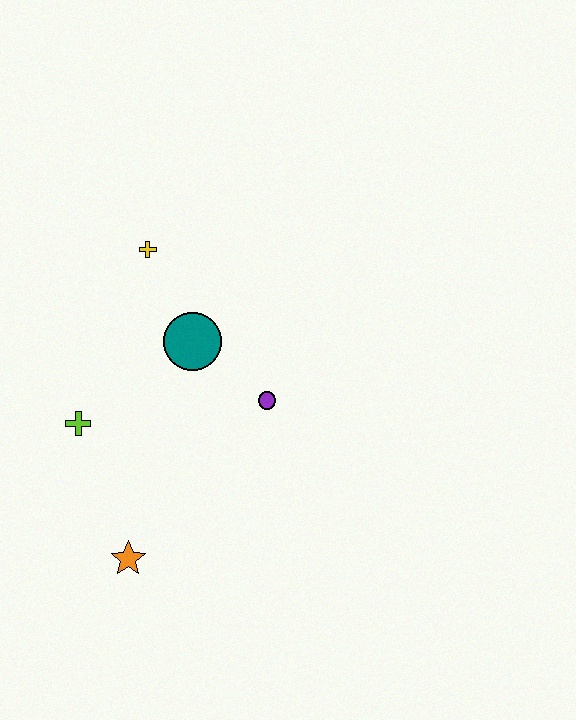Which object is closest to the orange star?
The lime cross is closest to the orange star.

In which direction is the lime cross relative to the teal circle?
The lime cross is to the left of the teal circle.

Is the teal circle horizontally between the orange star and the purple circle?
Yes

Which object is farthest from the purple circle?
The orange star is farthest from the purple circle.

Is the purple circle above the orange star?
Yes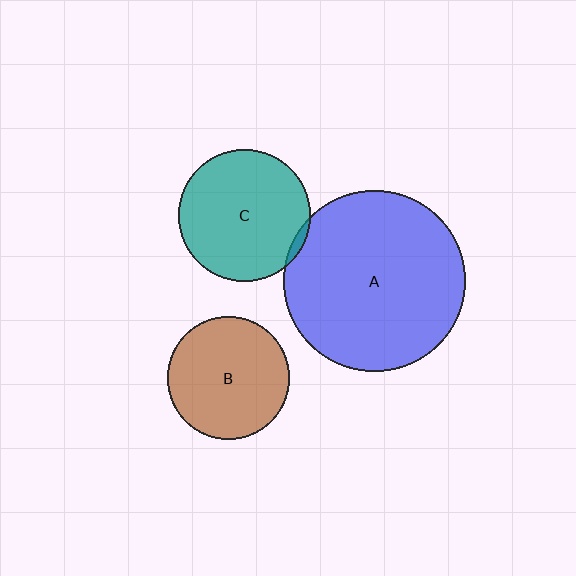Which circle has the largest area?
Circle A (blue).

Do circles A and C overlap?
Yes.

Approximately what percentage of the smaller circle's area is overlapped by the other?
Approximately 5%.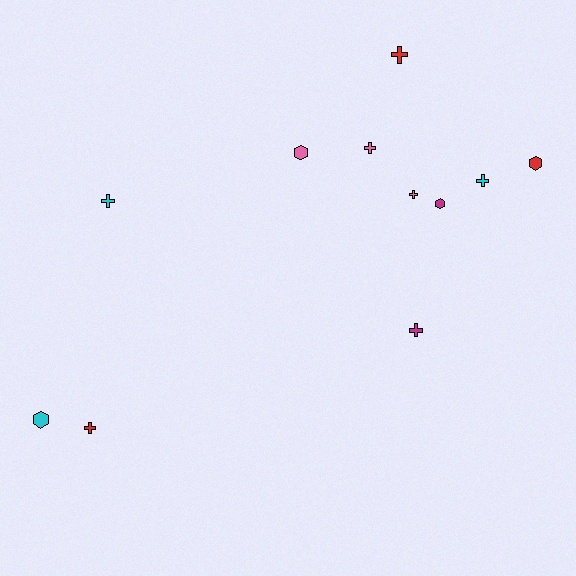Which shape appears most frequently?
Cross, with 7 objects.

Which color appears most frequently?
Cyan, with 3 objects.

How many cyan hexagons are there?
There is 1 cyan hexagon.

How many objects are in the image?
There are 11 objects.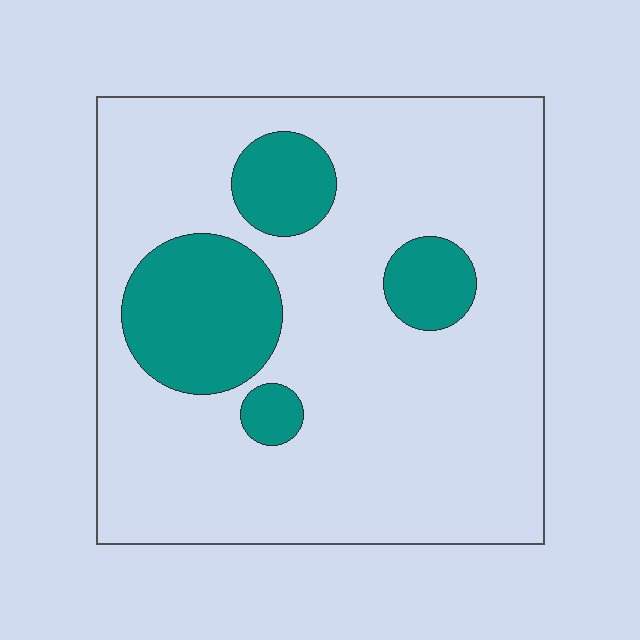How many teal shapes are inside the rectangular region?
4.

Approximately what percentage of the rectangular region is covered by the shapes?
Approximately 20%.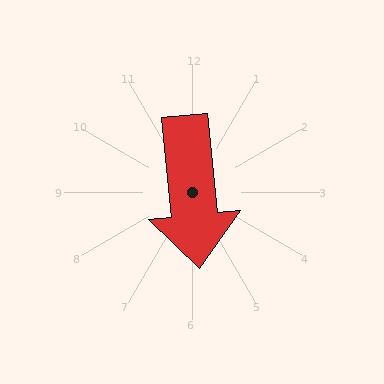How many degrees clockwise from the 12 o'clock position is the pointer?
Approximately 174 degrees.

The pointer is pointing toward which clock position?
Roughly 6 o'clock.